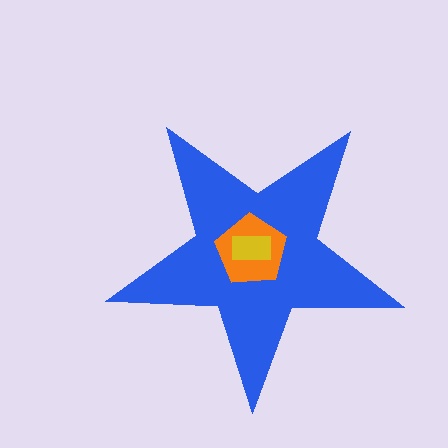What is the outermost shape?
The blue star.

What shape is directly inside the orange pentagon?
The yellow rectangle.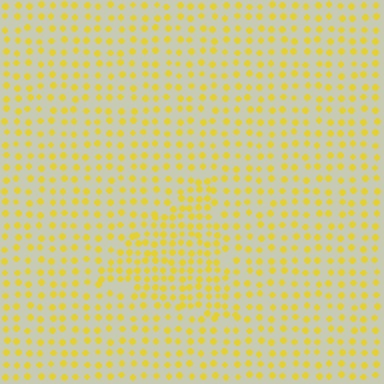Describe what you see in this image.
The image contains small yellow elements arranged at two different densities. A triangle-shaped region is visible where the elements are more densely packed than the surrounding area.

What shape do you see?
I see a triangle.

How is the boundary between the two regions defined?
The boundary is defined by a change in element density (approximately 1.7x ratio). All elements are the same color, size, and shape.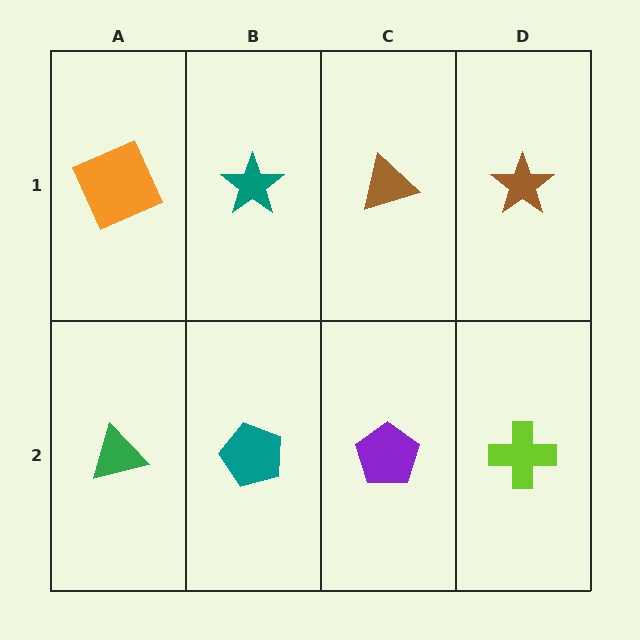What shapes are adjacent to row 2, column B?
A teal star (row 1, column B), a green triangle (row 2, column A), a purple pentagon (row 2, column C).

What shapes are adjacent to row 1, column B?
A teal pentagon (row 2, column B), an orange square (row 1, column A), a brown triangle (row 1, column C).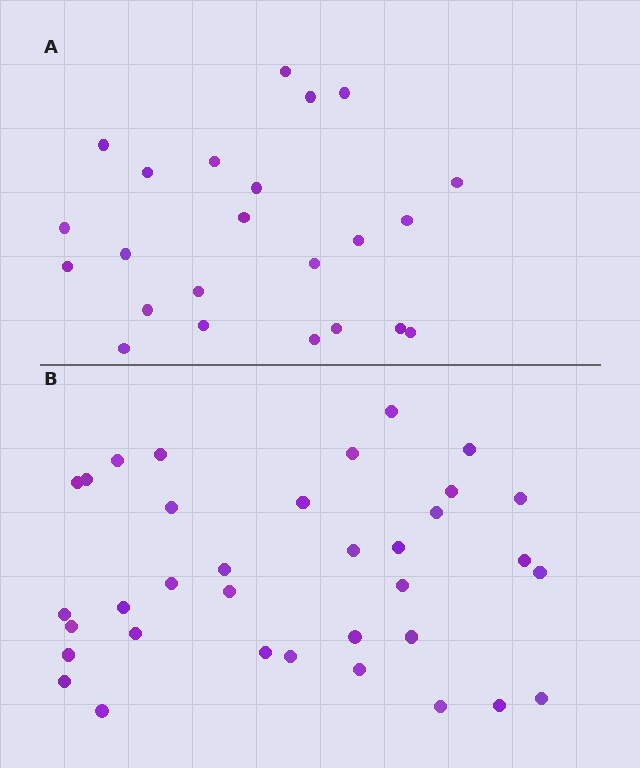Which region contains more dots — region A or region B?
Region B (the bottom region) has more dots.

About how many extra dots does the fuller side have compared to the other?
Region B has roughly 12 or so more dots than region A.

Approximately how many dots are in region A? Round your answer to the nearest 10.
About 20 dots. (The exact count is 23, which rounds to 20.)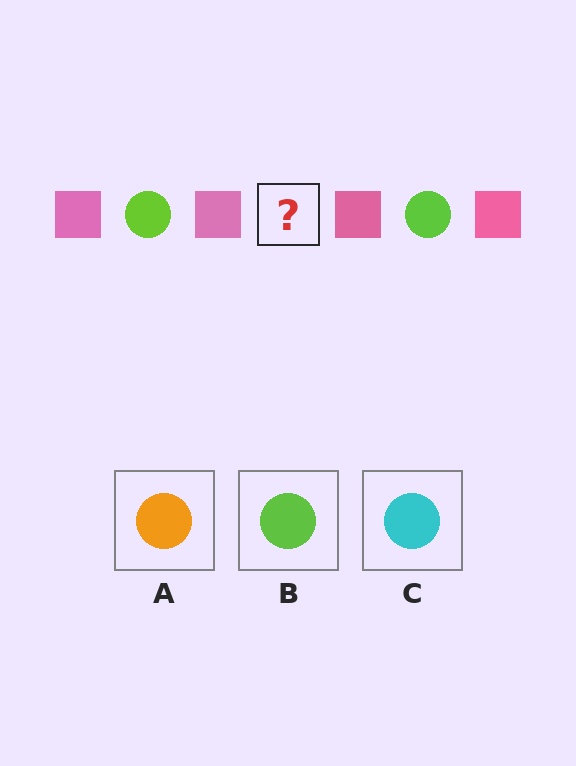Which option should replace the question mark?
Option B.